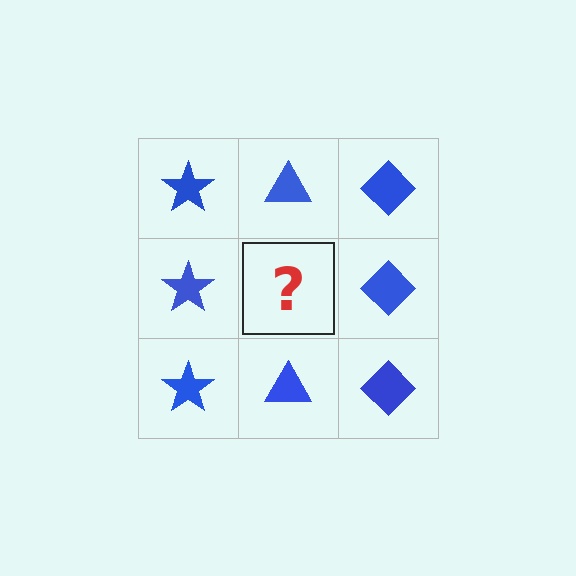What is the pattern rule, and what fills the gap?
The rule is that each column has a consistent shape. The gap should be filled with a blue triangle.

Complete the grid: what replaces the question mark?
The question mark should be replaced with a blue triangle.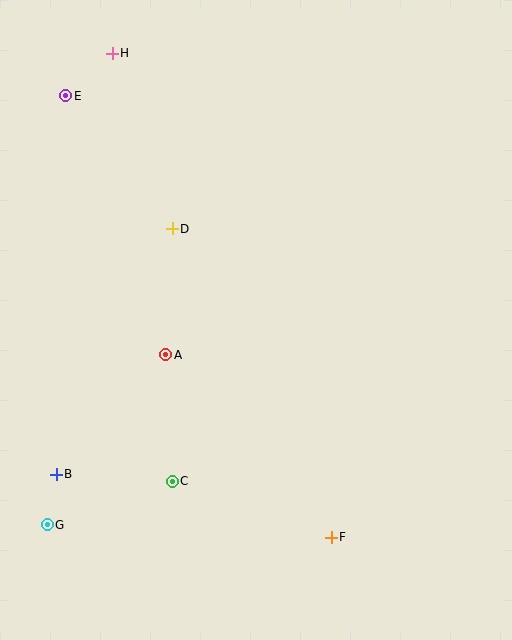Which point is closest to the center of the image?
Point A at (166, 355) is closest to the center.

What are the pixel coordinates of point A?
Point A is at (166, 355).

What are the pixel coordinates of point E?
Point E is at (66, 96).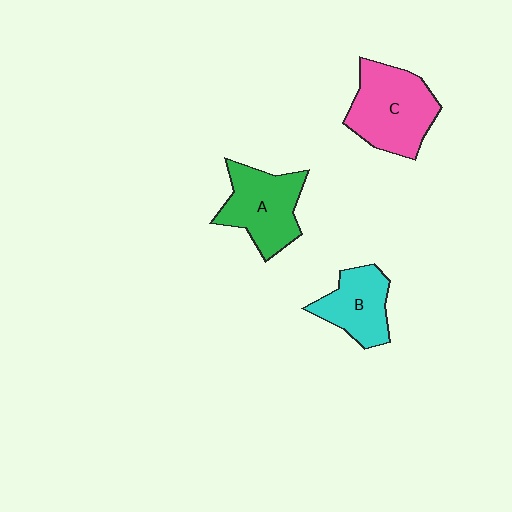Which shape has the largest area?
Shape C (pink).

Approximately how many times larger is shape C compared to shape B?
Approximately 1.5 times.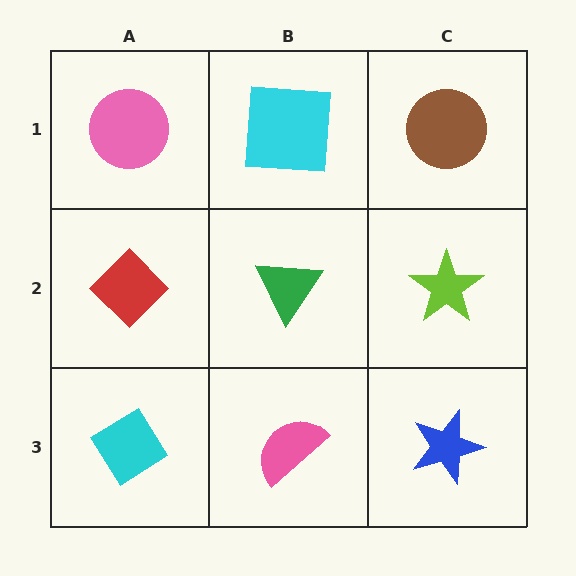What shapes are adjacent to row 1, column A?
A red diamond (row 2, column A), a cyan square (row 1, column B).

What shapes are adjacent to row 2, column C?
A brown circle (row 1, column C), a blue star (row 3, column C), a green triangle (row 2, column B).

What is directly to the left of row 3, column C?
A pink semicircle.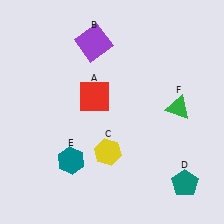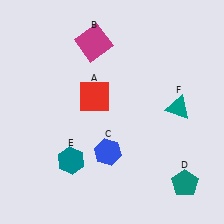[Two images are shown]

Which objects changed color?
B changed from purple to magenta. C changed from yellow to blue. F changed from green to teal.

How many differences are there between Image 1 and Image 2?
There are 3 differences between the two images.